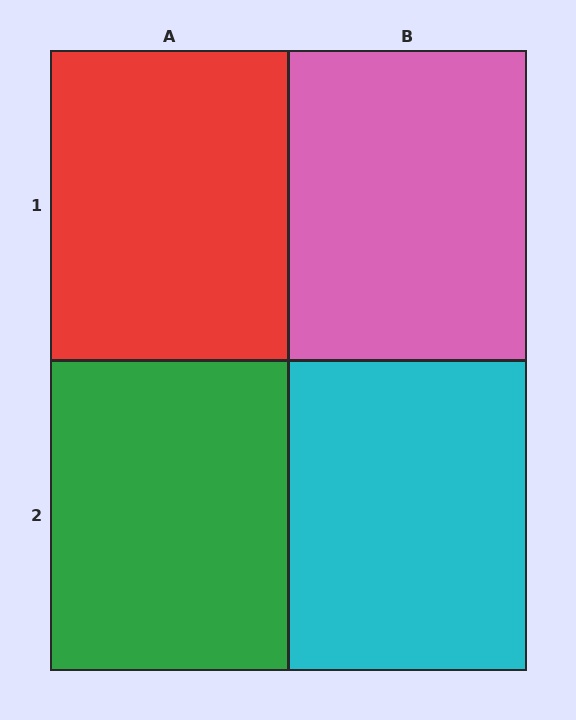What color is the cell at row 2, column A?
Green.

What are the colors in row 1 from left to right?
Red, pink.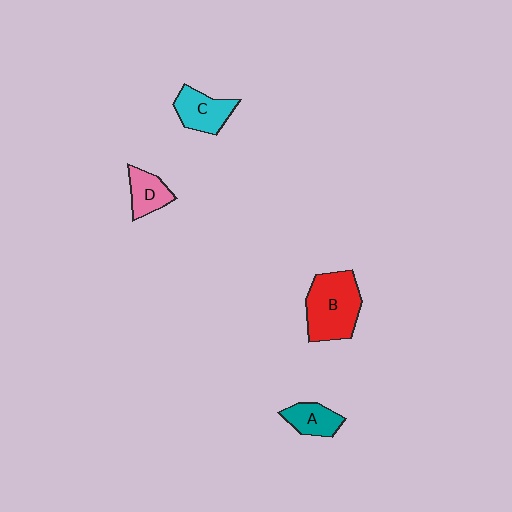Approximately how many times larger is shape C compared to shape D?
Approximately 1.2 times.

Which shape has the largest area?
Shape B (red).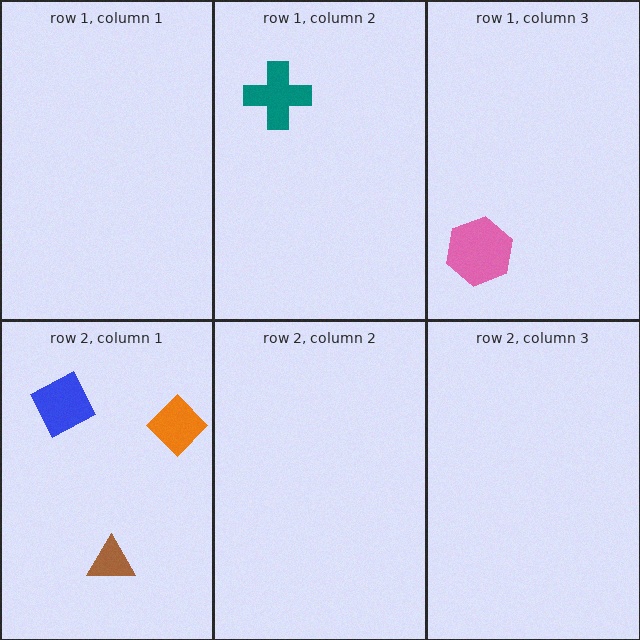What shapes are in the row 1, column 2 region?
The teal cross.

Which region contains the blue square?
The row 2, column 1 region.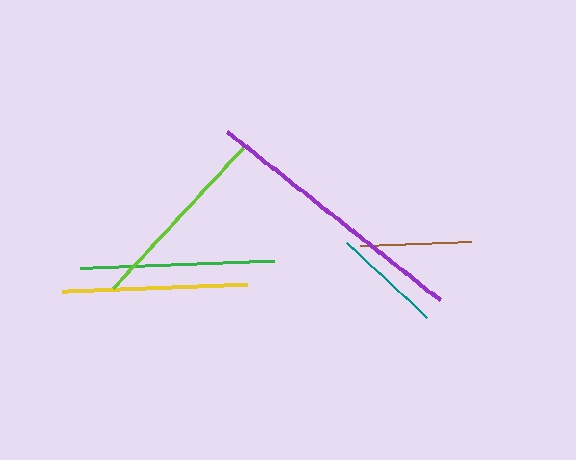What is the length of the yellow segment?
The yellow segment is approximately 185 pixels long.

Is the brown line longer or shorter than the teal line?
The teal line is longer than the brown line.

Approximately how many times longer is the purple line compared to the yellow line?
The purple line is approximately 1.5 times the length of the yellow line.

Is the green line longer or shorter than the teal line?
The green line is longer than the teal line.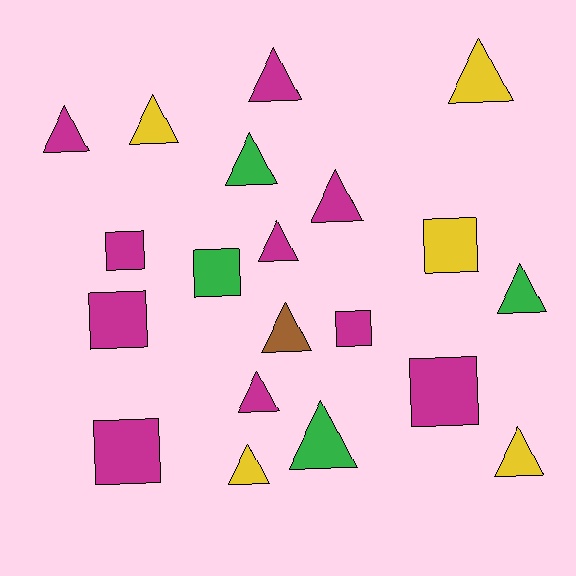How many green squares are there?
There is 1 green square.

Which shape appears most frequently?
Triangle, with 13 objects.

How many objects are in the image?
There are 20 objects.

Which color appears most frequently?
Magenta, with 10 objects.